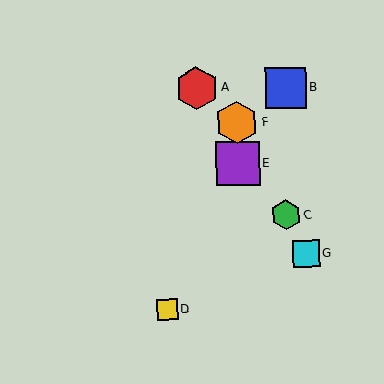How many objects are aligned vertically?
2 objects (E, F) are aligned vertically.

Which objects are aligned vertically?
Objects E, F are aligned vertically.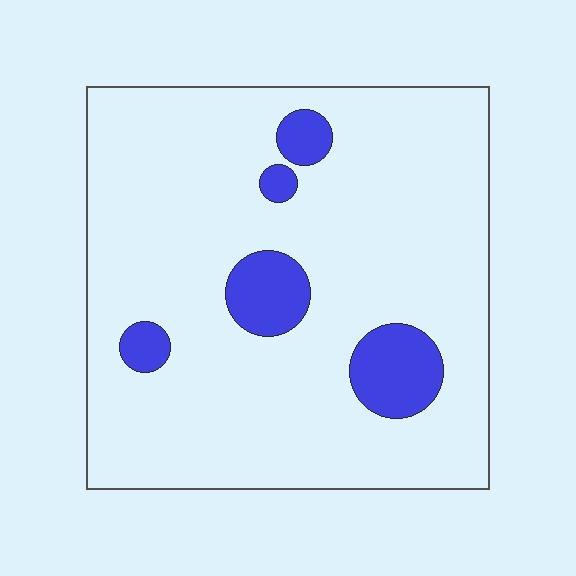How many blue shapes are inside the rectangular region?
5.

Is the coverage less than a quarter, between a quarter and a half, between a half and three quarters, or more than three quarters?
Less than a quarter.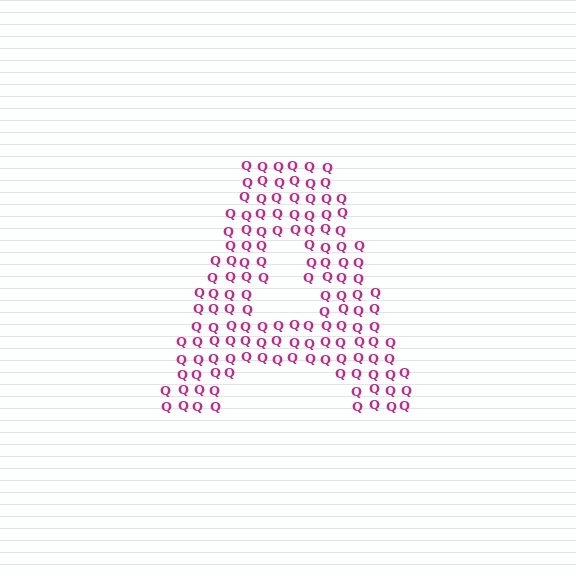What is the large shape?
The large shape is the letter A.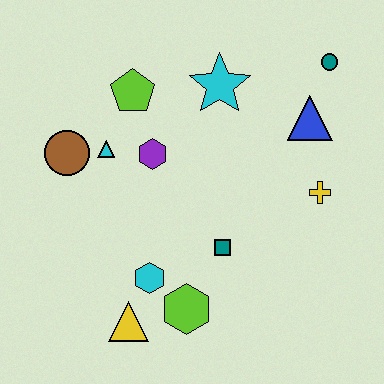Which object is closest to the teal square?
The lime hexagon is closest to the teal square.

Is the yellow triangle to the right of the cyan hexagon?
No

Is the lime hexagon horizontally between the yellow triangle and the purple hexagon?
No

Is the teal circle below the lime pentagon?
No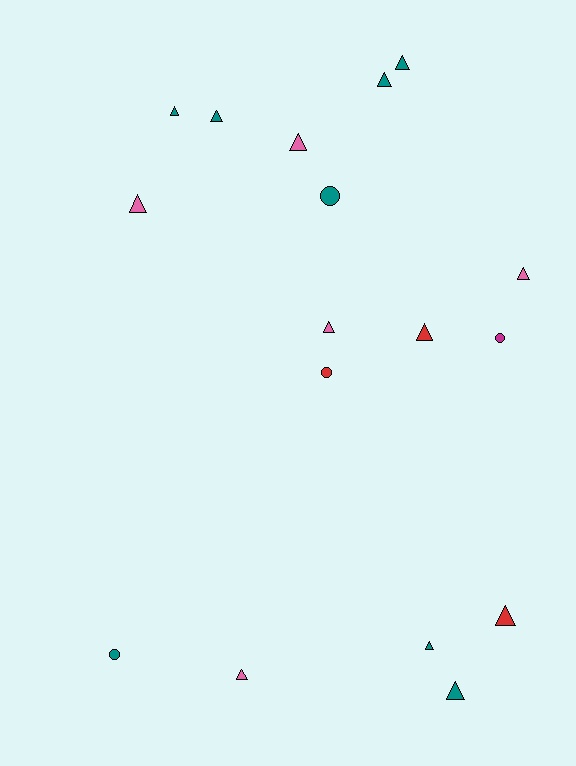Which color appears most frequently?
Teal, with 8 objects.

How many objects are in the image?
There are 17 objects.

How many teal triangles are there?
There are 6 teal triangles.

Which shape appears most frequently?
Triangle, with 13 objects.